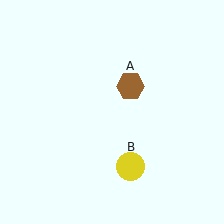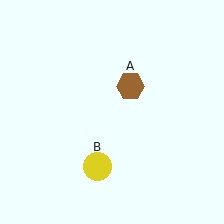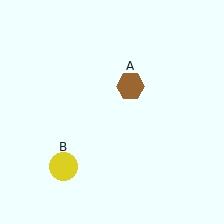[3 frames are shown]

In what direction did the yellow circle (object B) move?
The yellow circle (object B) moved left.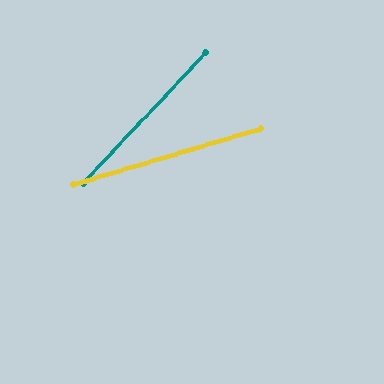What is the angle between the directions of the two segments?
Approximately 31 degrees.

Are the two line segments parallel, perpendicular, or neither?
Neither parallel nor perpendicular — they differ by about 31°.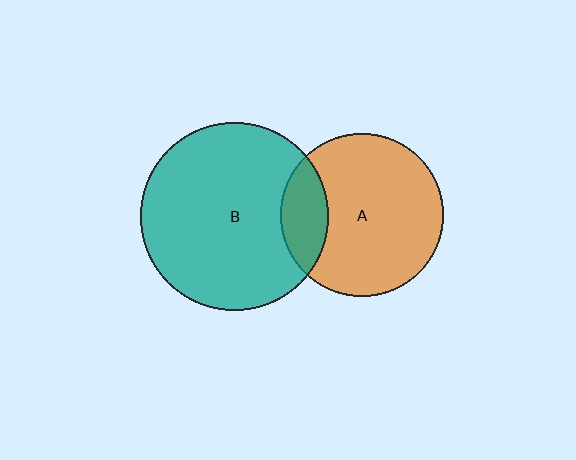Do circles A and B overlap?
Yes.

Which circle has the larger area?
Circle B (teal).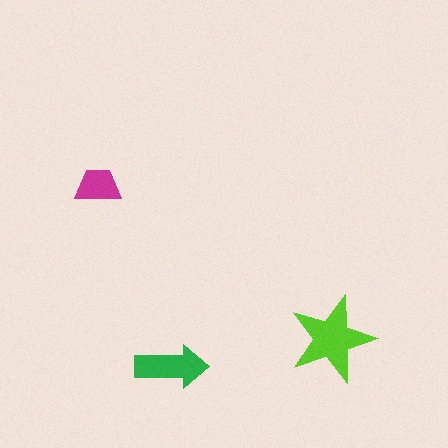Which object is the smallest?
The magenta trapezoid.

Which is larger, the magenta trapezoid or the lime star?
The lime star.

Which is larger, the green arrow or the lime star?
The lime star.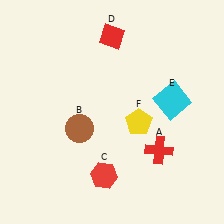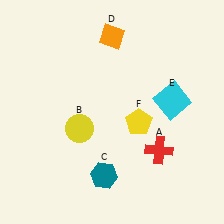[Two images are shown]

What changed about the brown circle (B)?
In Image 1, B is brown. In Image 2, it changed to yellow.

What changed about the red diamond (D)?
In Image 1, D is red. In Image 2, it changed to orange.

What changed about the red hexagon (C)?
In Image 1, C is red. In Image 2, it changed to teal.